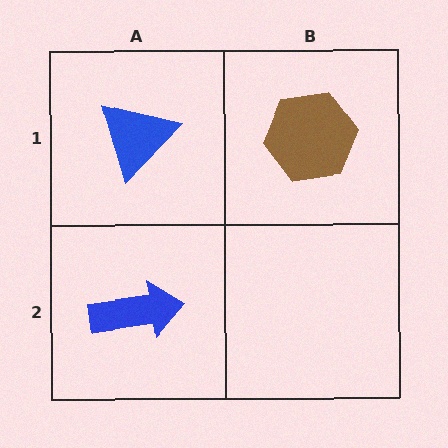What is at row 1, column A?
A blue triangle.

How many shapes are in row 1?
2 shapes.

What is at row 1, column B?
A brown hexagon.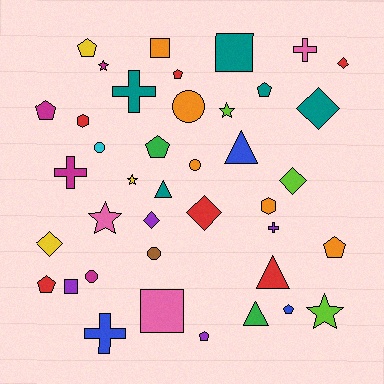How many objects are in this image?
There are 40 objects.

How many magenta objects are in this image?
There are 4 magenta objects.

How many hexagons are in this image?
There are 2 hexagons.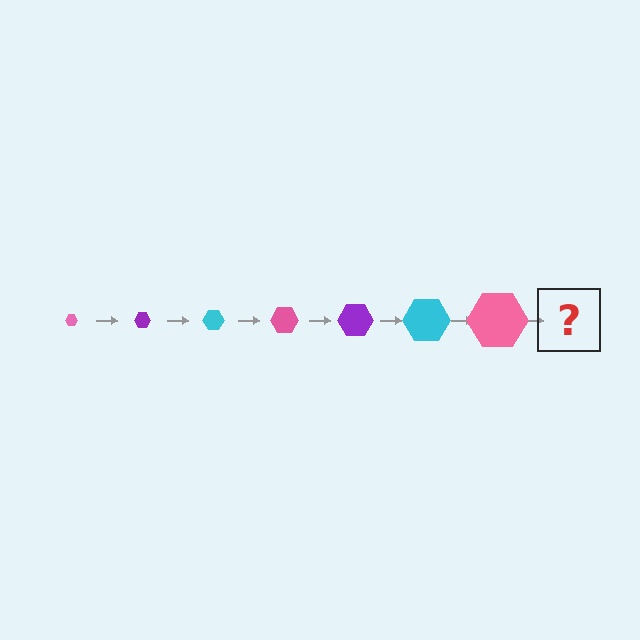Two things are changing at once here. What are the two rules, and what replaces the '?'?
The two rules are that the hexagon grows larger each step and the color cycles through pink, purple, and cyan. The '?' should be a purple hexagon, larger than the previous one.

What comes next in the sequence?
The next element should be a purple hexagon, larger than the previous one.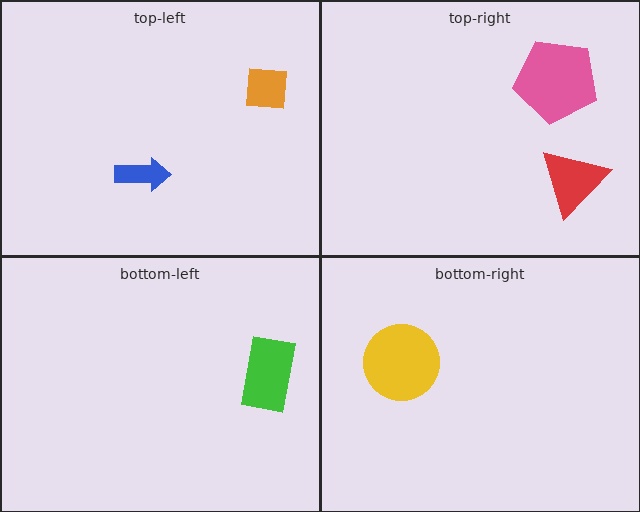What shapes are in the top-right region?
The pink pentagon, the red triangle.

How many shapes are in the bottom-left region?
1.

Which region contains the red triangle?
The top-right region.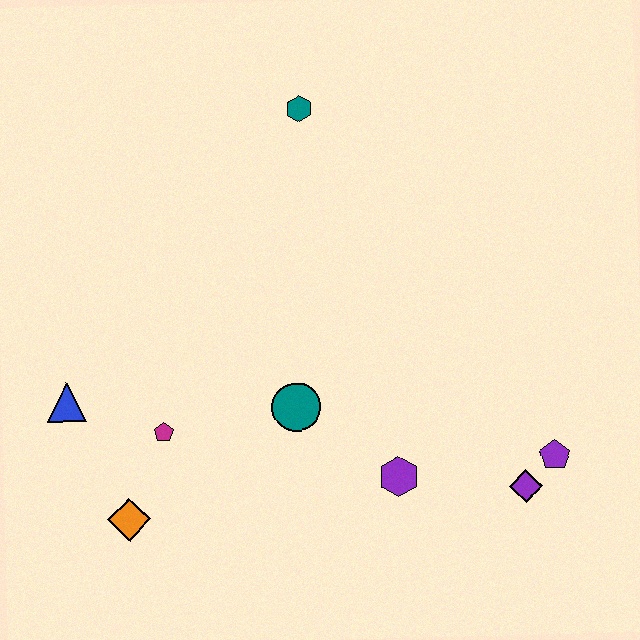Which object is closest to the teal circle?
The purple hexagon is closest to the teal circle.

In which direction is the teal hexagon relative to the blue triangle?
The teal hexagon is above the blue triangle.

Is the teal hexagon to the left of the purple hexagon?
Yes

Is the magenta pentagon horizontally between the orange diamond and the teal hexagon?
Yes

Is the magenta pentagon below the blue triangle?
Yes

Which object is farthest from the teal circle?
The teal hexagon is farthest from the teal circle.